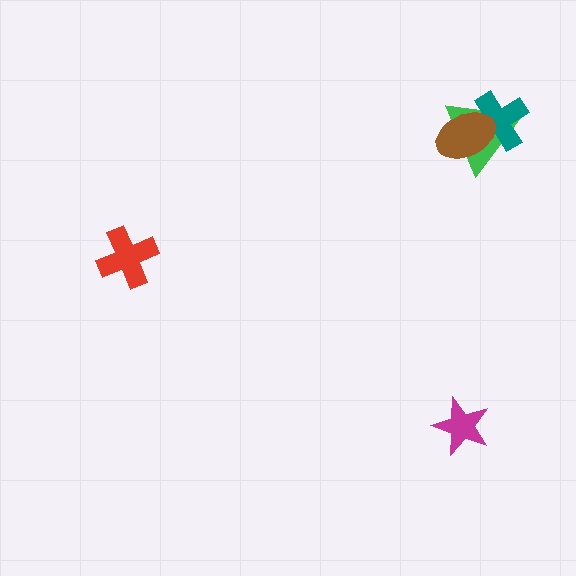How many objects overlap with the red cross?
0 objects overlap with the red cross.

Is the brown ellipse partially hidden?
No, no other shape covers it.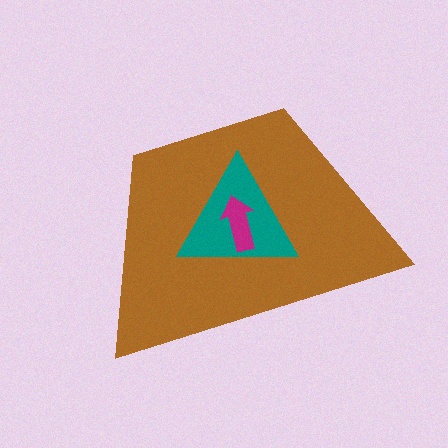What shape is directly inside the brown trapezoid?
The teal triangle.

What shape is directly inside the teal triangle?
The magenta arrow.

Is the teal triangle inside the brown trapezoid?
Yes.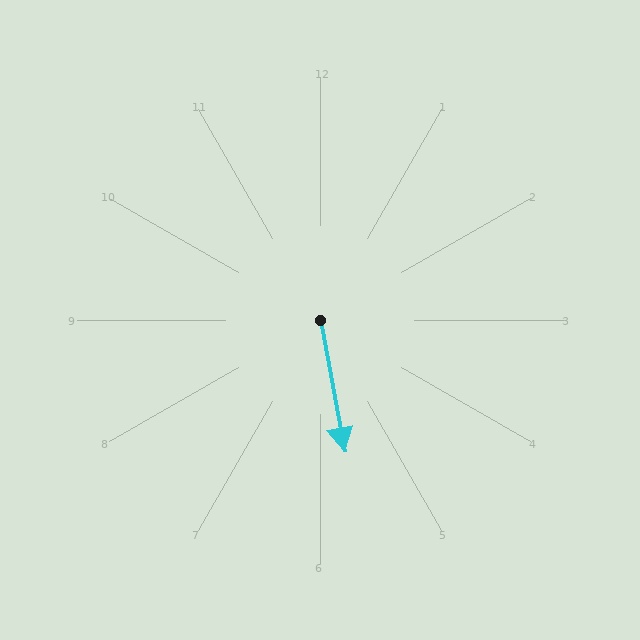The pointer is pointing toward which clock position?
Roughly 6 o'clock.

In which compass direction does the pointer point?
South.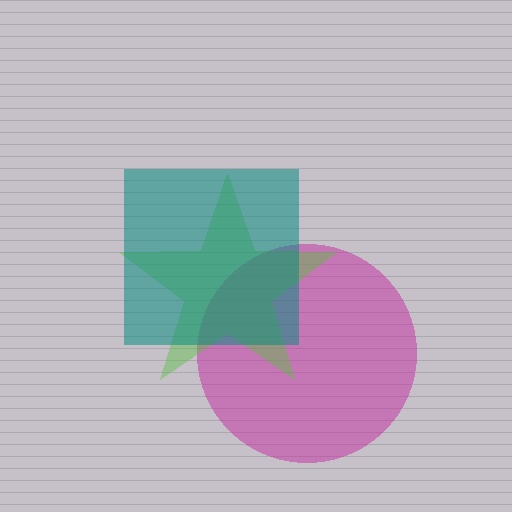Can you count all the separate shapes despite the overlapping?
Yes, there are 3 separate shapes.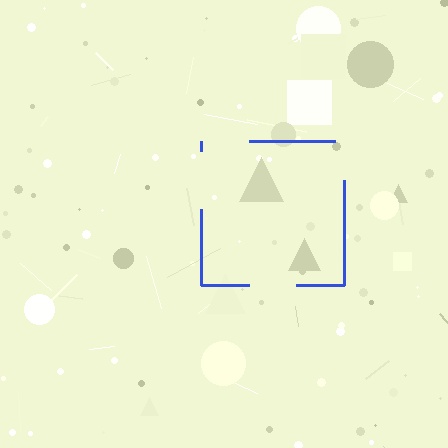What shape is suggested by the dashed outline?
The dashed outline suggests a square.